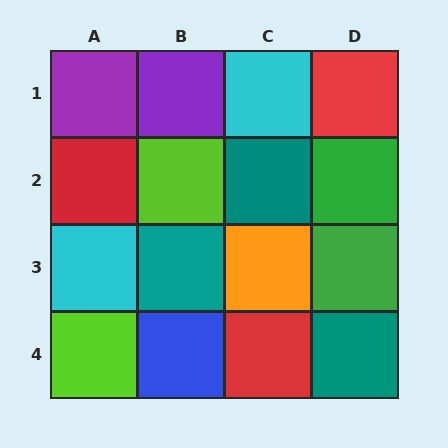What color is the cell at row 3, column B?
Teal.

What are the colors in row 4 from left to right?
Lime, blue, red, teal.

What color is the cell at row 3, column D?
Green.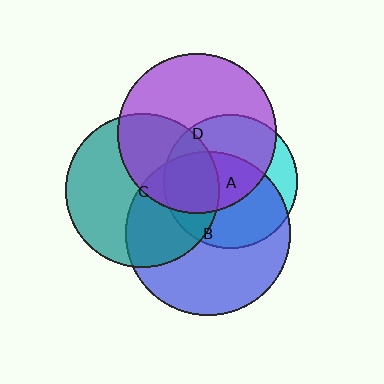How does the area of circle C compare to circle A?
Approximately 1.3 times.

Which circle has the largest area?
Circle B (blue).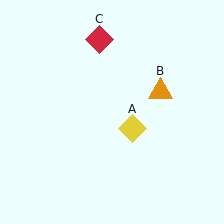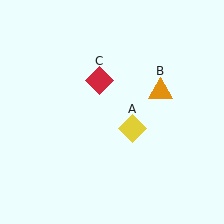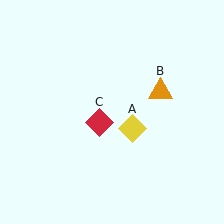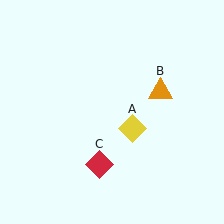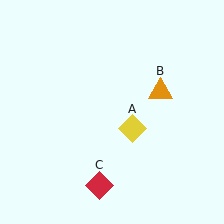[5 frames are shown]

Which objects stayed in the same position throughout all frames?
Yellow diamond (object A) and orange triangle (object B) remained stationary.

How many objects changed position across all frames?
1 object changed position: red diamond (object C).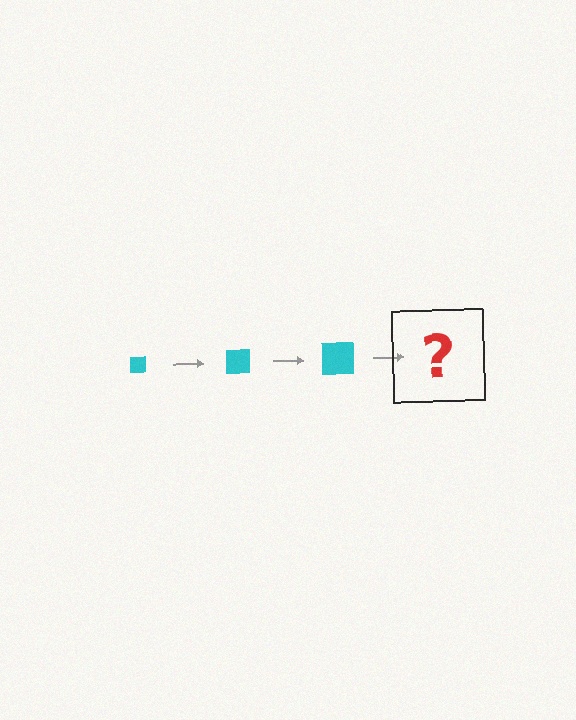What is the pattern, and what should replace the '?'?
The pattern is that the square gets progressively larger each step. The '?' should be a cyan square, larger than the previous one.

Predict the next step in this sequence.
The next step is a cyan square, larger than the previous one.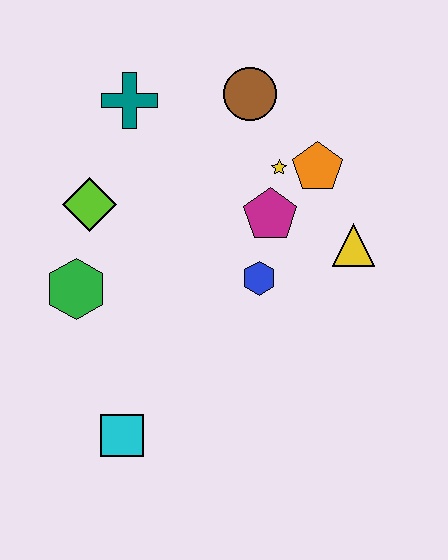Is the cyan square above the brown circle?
No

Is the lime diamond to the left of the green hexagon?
No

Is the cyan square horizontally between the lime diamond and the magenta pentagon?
Yes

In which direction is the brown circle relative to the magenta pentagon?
The brown circle is above the magenta pentagon.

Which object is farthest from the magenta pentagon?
The cyan square is farthest from the magenta pentagon.